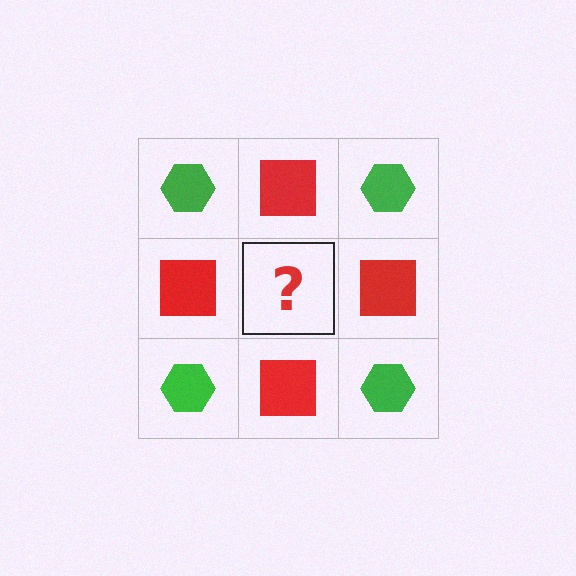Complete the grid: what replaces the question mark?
The question mark should be replaced with a green hexagon.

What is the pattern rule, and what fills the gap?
The rule is that it alternates green hexagon and red square in a checkerboard pattern. The gap should be filled with a green hexagon.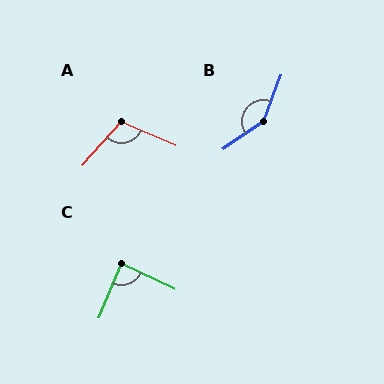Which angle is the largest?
B, at approximately 145 degrees.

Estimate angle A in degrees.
Approximately 108 degrees.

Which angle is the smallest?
C, at approximately 87 degrees.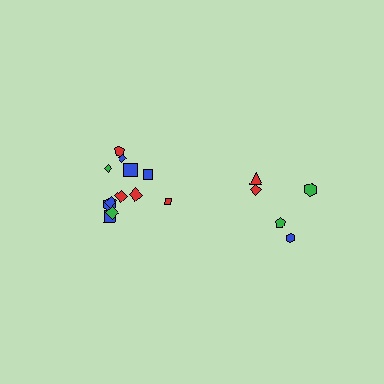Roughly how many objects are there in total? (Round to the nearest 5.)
Roughly 15 objects in total.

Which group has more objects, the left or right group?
The left group.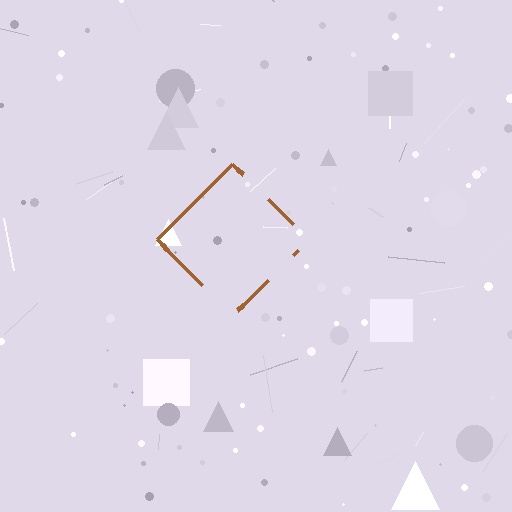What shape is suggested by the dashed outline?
The dashed outline suggests a diamond.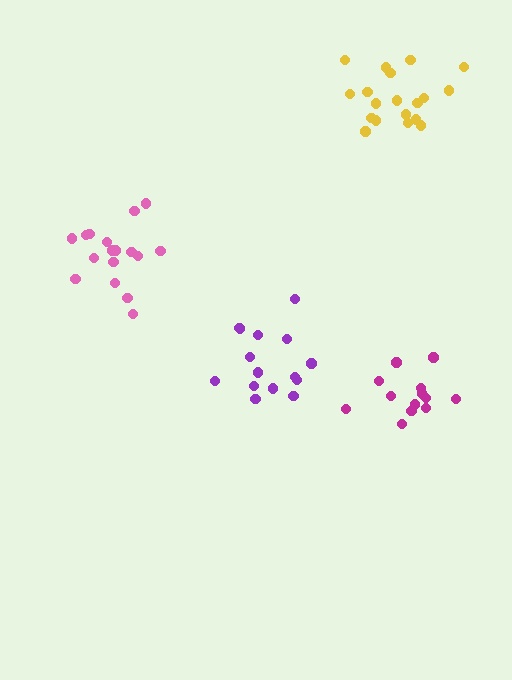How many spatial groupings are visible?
There are 4 spatial groupings.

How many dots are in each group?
Group 1: 17 dots, Group 2: 19 dots, Group 3: 13 dots, Group 4: 15 dots (64 total).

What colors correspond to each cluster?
The clusters are colored: pink, yellow, magenta, purple.